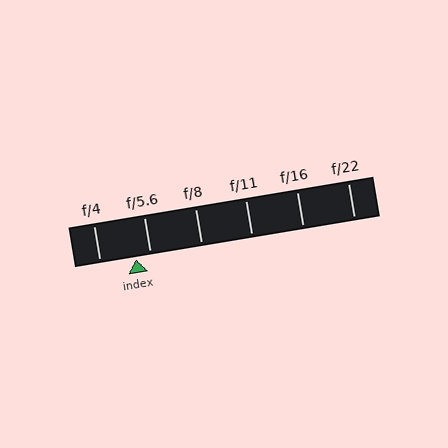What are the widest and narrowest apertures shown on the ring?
The widest aperture shown is f/4 and the narrowest is f/22.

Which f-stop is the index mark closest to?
The index mark is closest to f/5.6.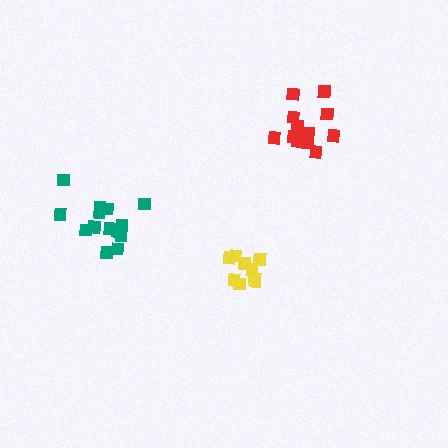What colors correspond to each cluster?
The clusters are colored: red, yellow, teal.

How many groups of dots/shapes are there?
There are 3 groups.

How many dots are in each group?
Group 1: 13 dots, Group 2: 9 dots, Group 3: 14 dots (36 total).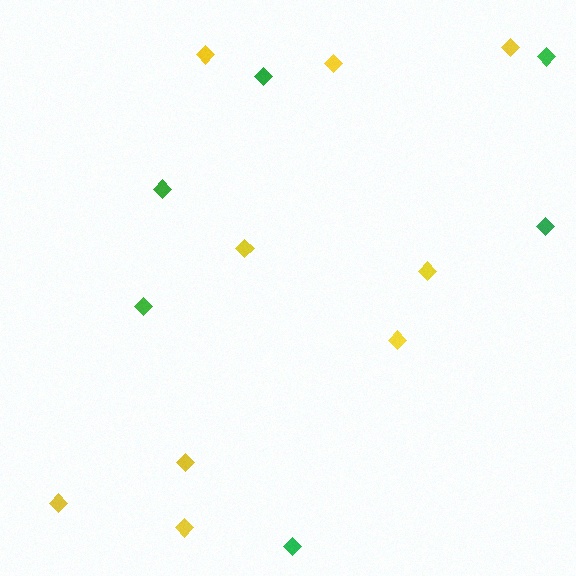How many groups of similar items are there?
There are 2 groups: one group of green diamonds (6) and one group of yellow diamonds (9).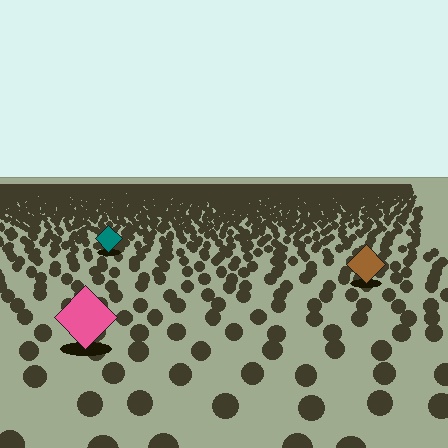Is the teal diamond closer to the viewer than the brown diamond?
No. The brown diamond is closer — you can tell from the texture gradient: the ground texture is coarser near it.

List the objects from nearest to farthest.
From nearest to farthest: the pink diamond, the brown diamond, the teal diamond.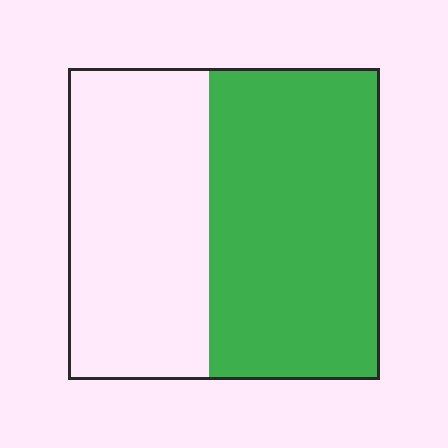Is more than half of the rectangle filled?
Yes.